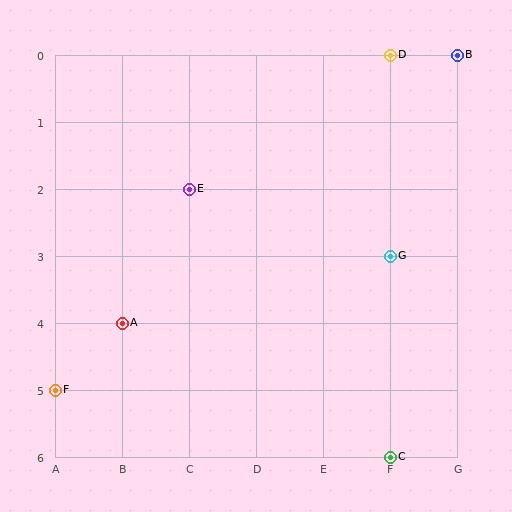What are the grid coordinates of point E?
Point E is at grid coordinates (C, 2).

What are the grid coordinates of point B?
Point B is at grid coordinates (G, 0).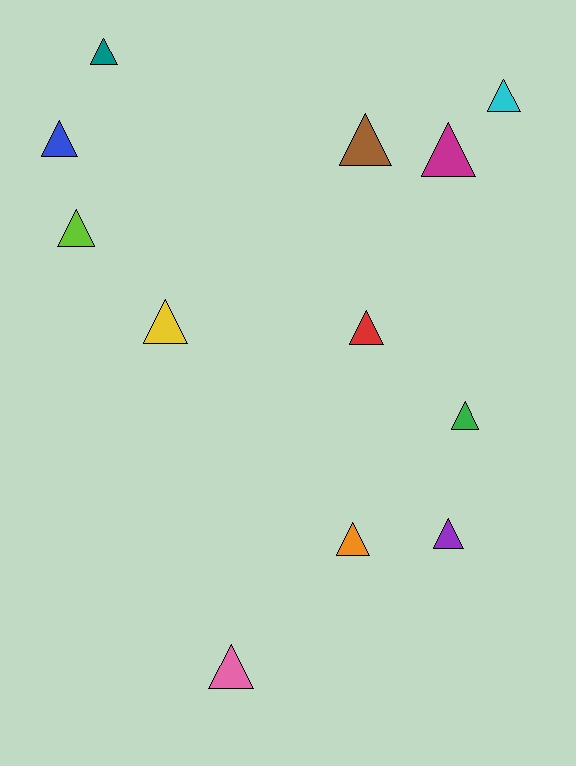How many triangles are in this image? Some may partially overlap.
There are 12 triangles.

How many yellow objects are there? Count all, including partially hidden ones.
There is 1 yellow object.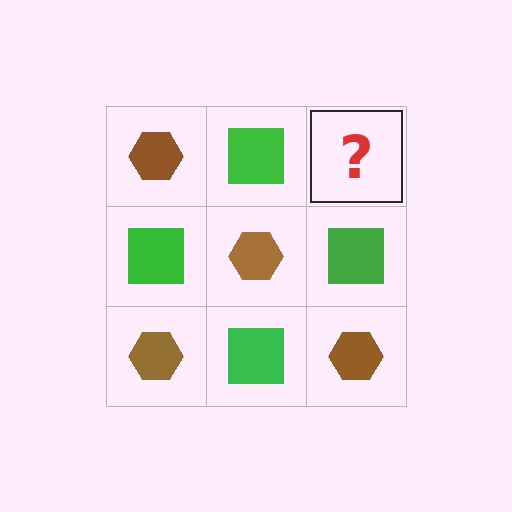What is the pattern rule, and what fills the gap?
The rule is that it alternates brown hexagon and green square in a checkerboard pattern. The gap should be filled with a brown hexagon.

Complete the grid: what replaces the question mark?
The question mark should be replaced with a brown hexagon.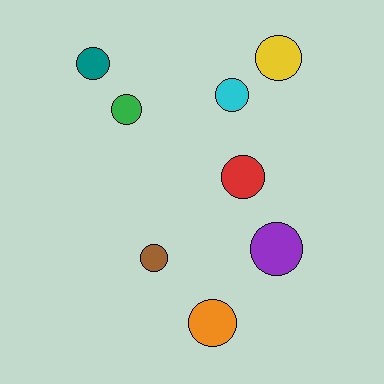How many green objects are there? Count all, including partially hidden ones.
There is 1 green object.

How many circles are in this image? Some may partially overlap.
There are 8 circles.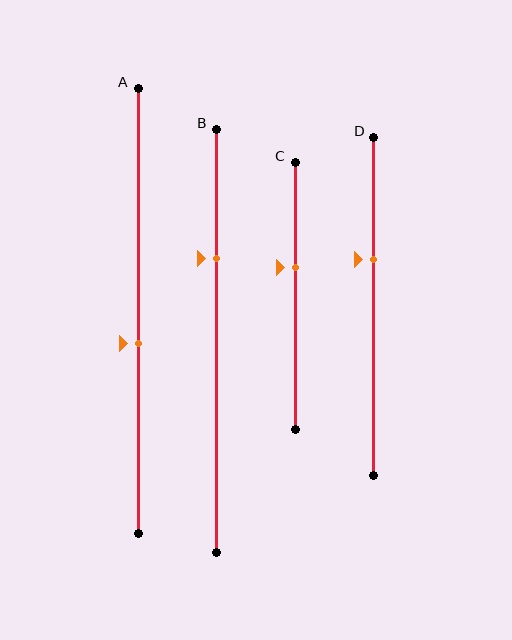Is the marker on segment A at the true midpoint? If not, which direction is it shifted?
No, the marker on segment A is shifted downward by about 7% of the segment length.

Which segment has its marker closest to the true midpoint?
Segment A has its marker closest to the true midpoint.